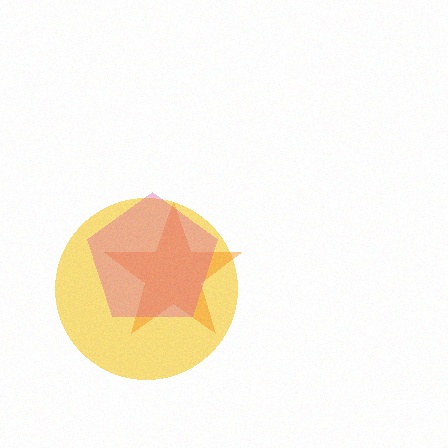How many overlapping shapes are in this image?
There are 3 overlapping shapes in the image.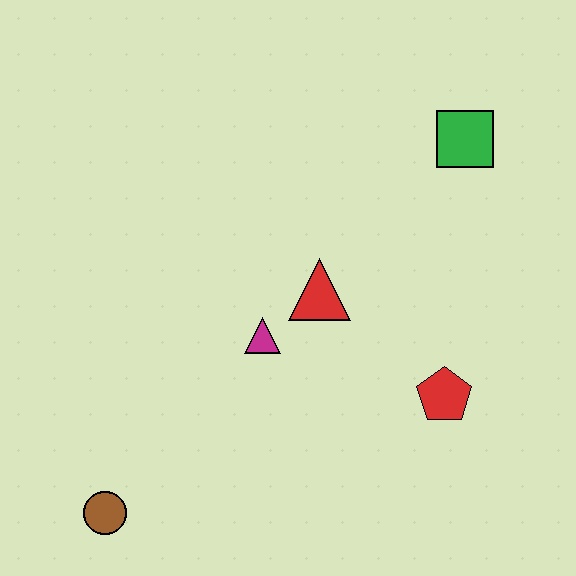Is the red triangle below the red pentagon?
No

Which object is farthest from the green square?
The brown circle is farthest from the green square.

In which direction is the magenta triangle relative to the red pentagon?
The magenta triangle is to the left of the red pentagon.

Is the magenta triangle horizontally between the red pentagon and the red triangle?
No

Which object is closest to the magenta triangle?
The red triangle is closest to the magenta triangle.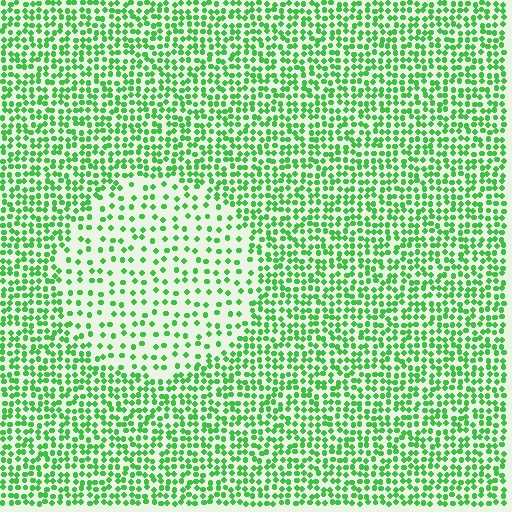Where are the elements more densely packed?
The elements are more densely packed outside the circle boundary.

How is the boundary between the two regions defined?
The boundary is defined by a change in element density (approximately 2.2x ratio). All elements are the same color, size, and shape.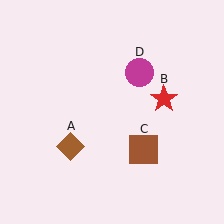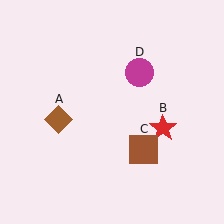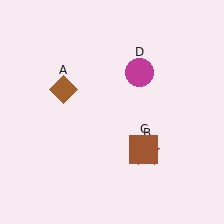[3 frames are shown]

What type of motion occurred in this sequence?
The brown diamond (object A), red star (object B) rotated clockwise around the center of the scene.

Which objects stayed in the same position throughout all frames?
Brown square (object C) and magenta circle (object D) remained stationary.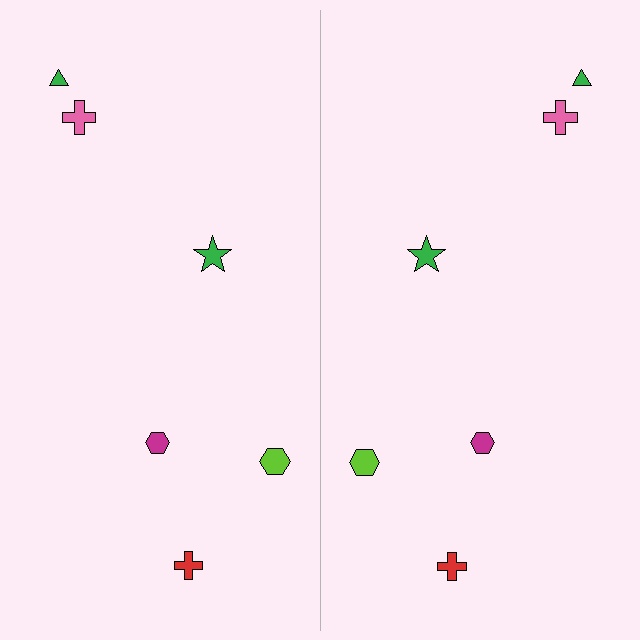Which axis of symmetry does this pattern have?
The pattern has a vertical axis of symmetry running through the center of the image.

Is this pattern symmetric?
Yes, this pattern has bilateral (reflection) symmetry.